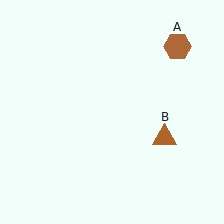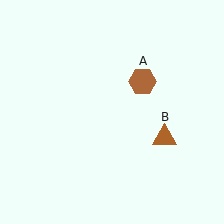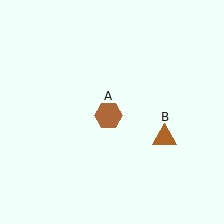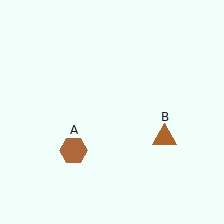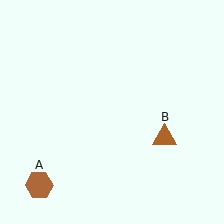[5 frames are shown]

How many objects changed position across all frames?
1 object changed position: brown hexagon (object A).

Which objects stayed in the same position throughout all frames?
Brown triangle (object B) remained stationary.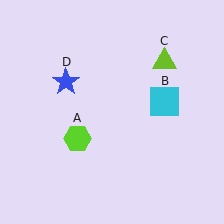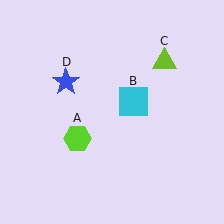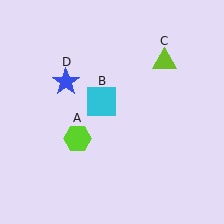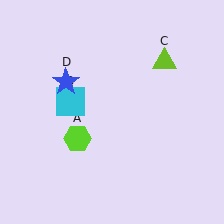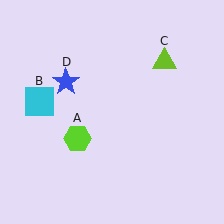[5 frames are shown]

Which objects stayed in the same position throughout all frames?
Lime hexagon (object A) and lime triangle (object C) and blue star (object D) remained stationary.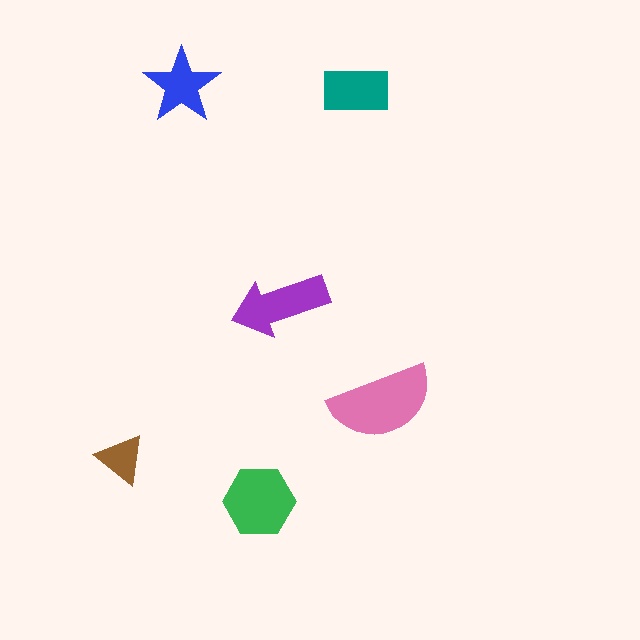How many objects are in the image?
There are 6 objects in the image.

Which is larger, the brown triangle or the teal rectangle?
The teal rectangle.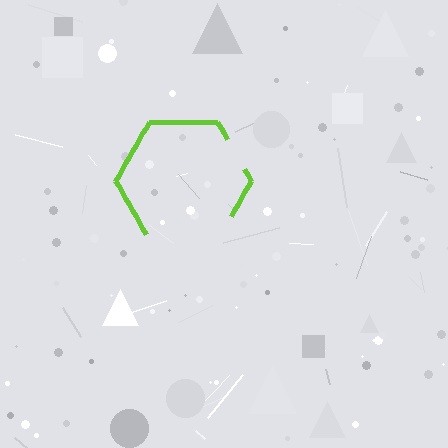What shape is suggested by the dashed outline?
The dashed outline suggests a hexagon.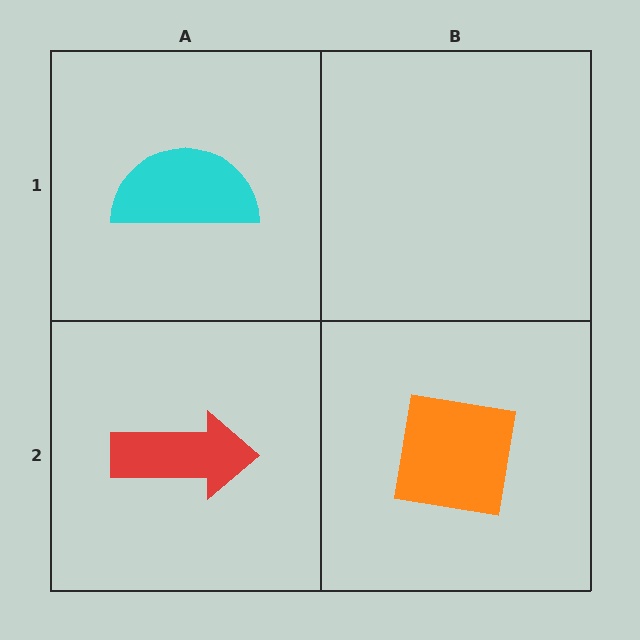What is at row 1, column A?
A cyan semicircle.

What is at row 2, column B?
An orange square.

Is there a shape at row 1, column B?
No, that cell is empty.